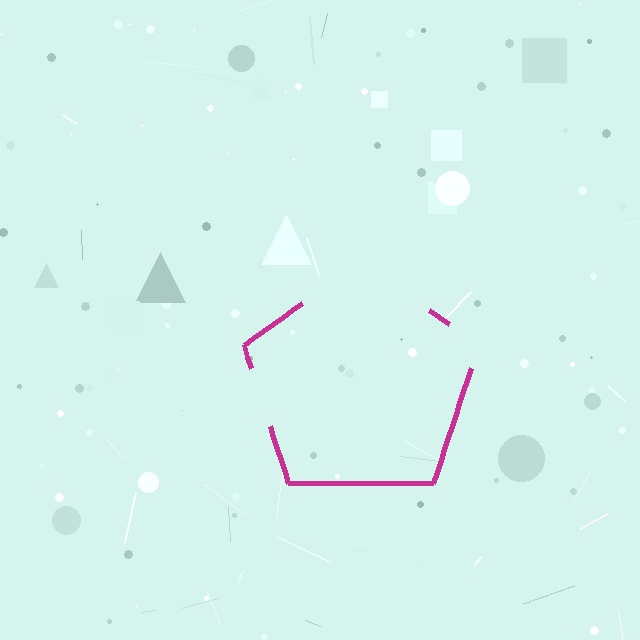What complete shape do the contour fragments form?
The contour fragments form a pentagon.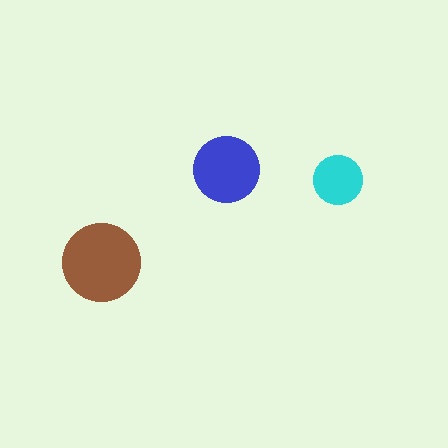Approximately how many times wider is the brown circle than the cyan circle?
About 1.5 times wider.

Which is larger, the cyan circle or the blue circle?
The blue one.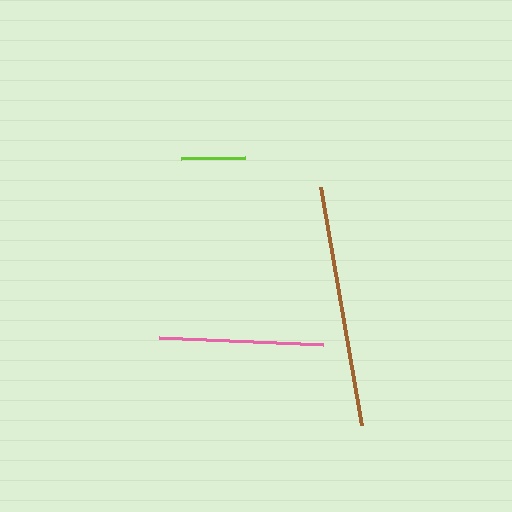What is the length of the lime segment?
The lime segment is approximately 65 pixels long.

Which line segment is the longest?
The brown line is the longest at approximately 242 pixels.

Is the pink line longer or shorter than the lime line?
The pink line is longer than the lime line.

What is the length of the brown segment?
The brown segment is approximately 242 pixels long.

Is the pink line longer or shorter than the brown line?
The brown line is longer than the pink line.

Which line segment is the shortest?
The lime line is the shortest at approximately 65 pixels.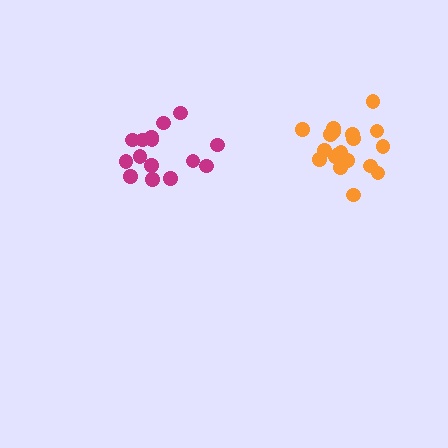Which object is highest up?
The magenta cluster is topmost.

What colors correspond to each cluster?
The clusters are colored: orange, magenta.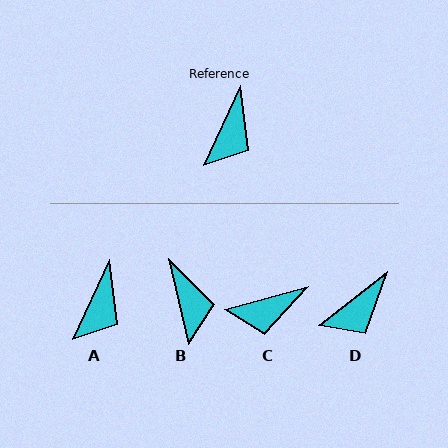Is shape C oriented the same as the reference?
No, it is off by about 50 degrees.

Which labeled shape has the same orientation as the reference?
A.